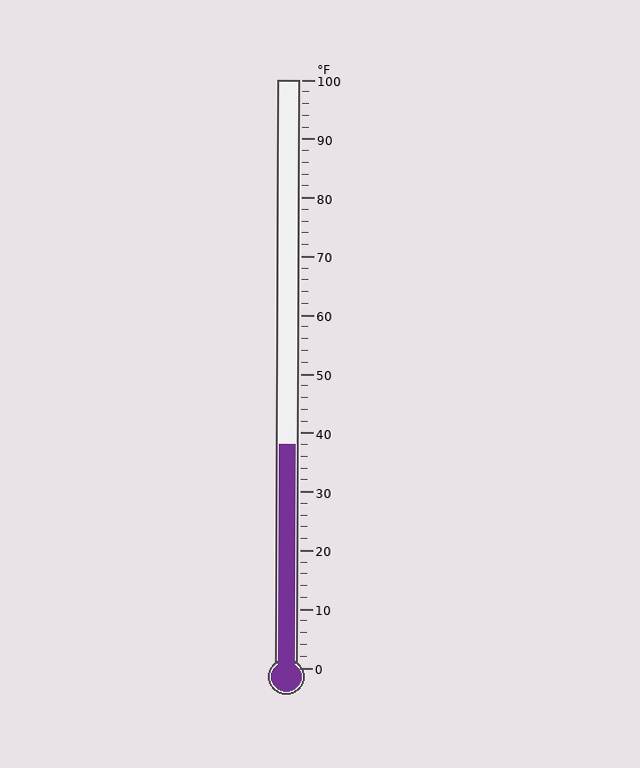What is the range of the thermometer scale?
The thermometer scale ranges from 0°F to 100°F.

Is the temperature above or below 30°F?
The temperature is above 30°F.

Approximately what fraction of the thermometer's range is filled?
The thermometer is filled to approximately 40% of its range.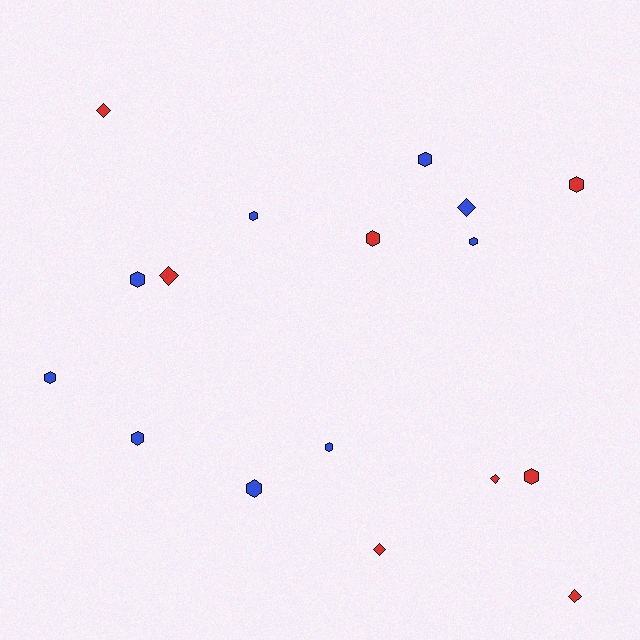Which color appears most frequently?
Blue, with 9 objects.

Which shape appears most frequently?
Hexagon, with 11 objects.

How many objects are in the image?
There are 17 objects.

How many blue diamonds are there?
There is 1 blue diamond.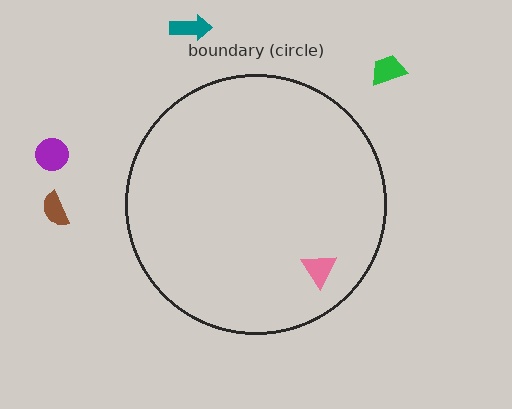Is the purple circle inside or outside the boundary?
Outside.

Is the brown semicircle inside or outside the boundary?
Outside.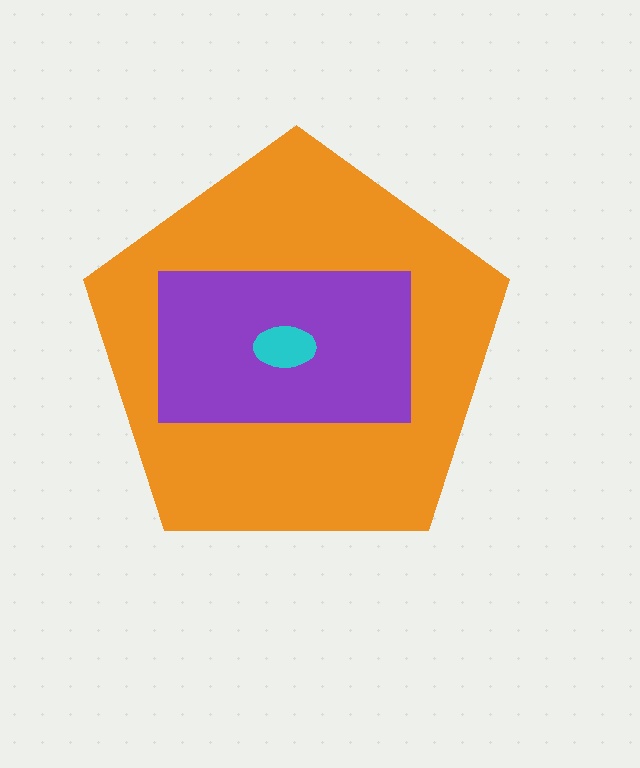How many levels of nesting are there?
3.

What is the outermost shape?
The orange pentagon.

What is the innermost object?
The cyan ellipse.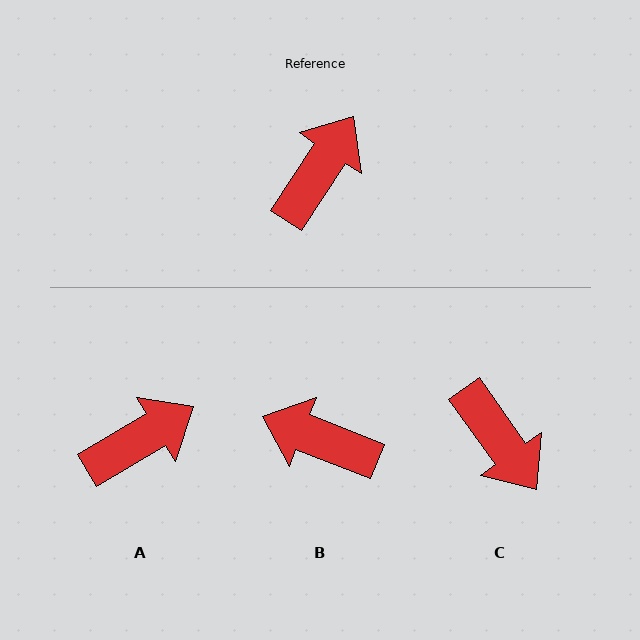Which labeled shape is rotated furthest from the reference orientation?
C, about 111 degrees away.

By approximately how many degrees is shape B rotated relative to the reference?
Approximately 102 degrees counter-clockwise.